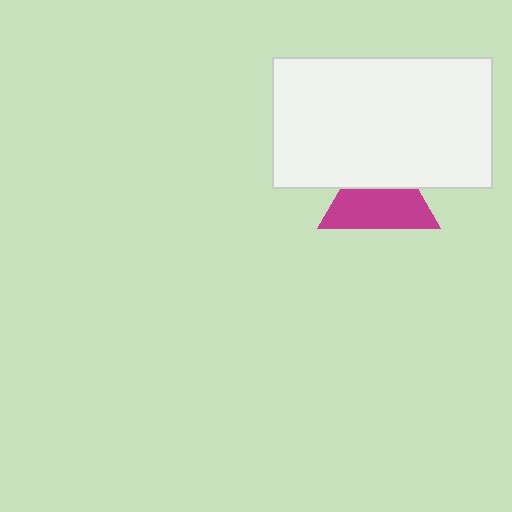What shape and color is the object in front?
The object in front is a white rectangle.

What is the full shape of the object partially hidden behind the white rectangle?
The partially hidden object is a magenta triangle.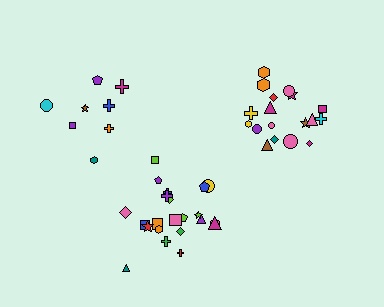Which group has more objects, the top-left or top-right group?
The top-right group.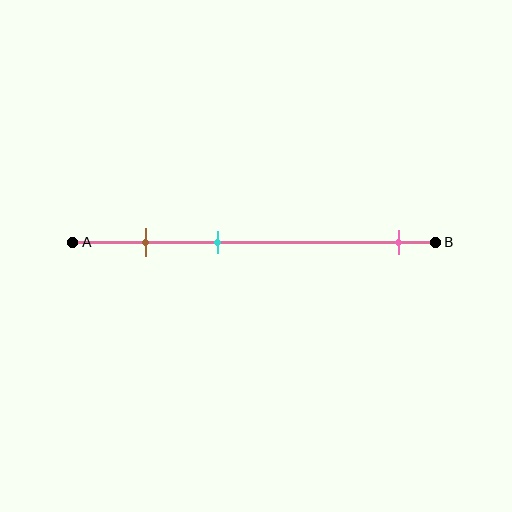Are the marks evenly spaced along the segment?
No, the marks are not evenly spaced.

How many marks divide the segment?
There are 3 marks dividing the segment.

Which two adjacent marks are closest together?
The brown and cyan marks are the closest adjacent pair.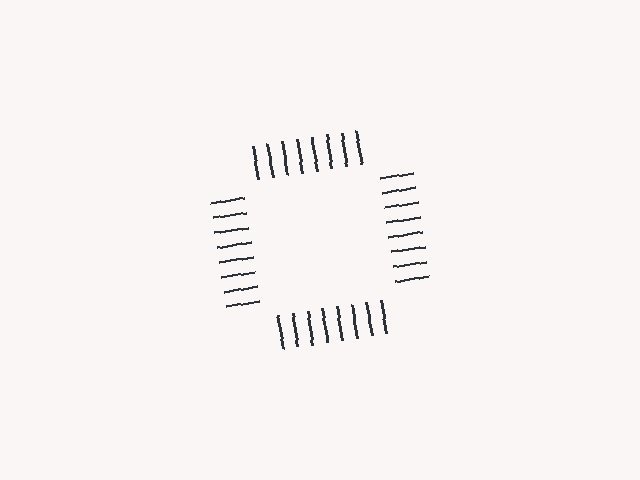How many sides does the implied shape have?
4 sides — the line-ends trace a square.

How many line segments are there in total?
32 — 8 along each of the 4 edges.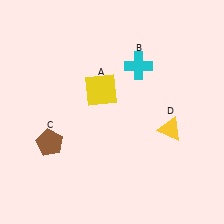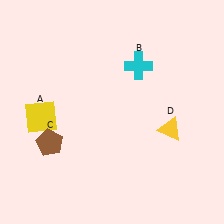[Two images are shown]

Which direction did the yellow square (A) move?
The yellow square (A) moved left.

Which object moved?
The yellow square (A) moved left.